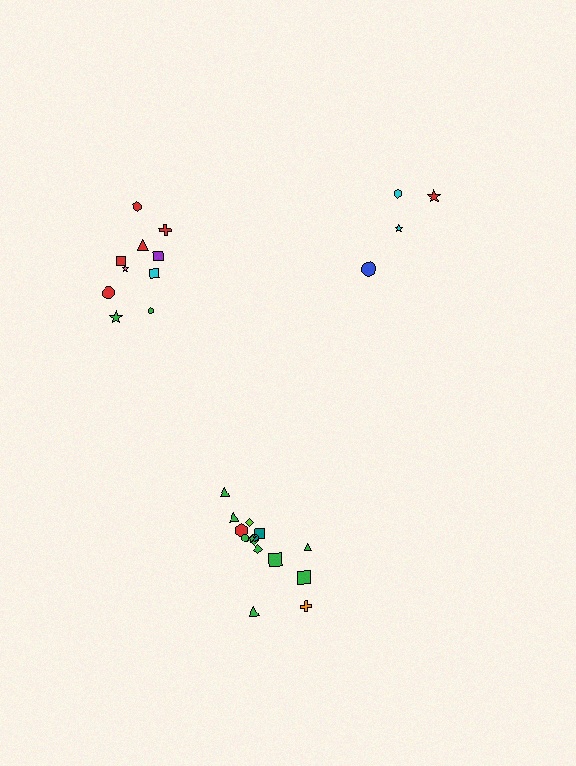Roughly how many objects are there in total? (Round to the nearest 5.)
Roughly 30 objects in total.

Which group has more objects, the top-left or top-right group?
The top-left group.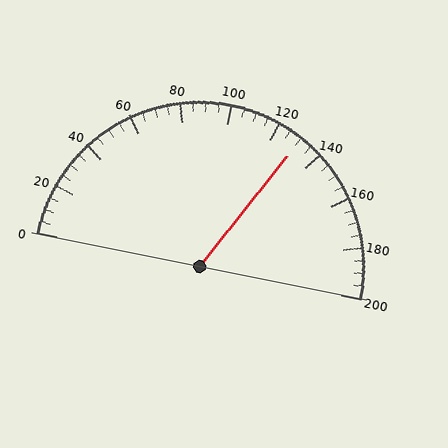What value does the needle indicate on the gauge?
The needle indicates approximately 130.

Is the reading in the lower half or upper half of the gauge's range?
The reading is in the upper half of the range (0 to 200).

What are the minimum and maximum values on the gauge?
The gauge ranges from 0 to 200.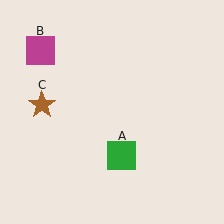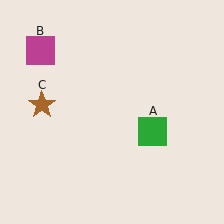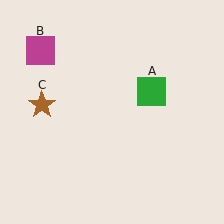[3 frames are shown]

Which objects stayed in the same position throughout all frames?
Magenta square (object B) and brown star (object C) remained stationary.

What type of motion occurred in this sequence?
The green square (object A) rotated counterclockwise around the center of the scene.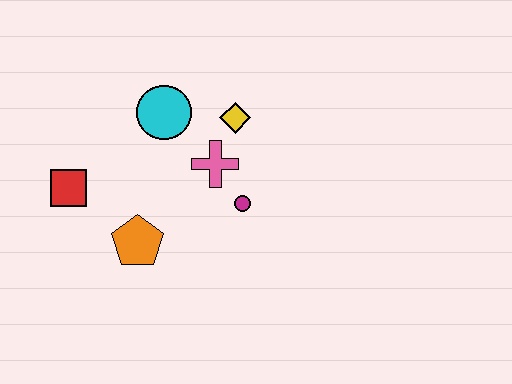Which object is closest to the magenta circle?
The pink cross is closest to the magenta circle.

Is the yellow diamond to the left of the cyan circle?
No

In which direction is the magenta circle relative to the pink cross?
The magenta circle is below the pink cross.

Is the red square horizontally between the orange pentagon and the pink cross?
No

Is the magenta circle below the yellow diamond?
Yes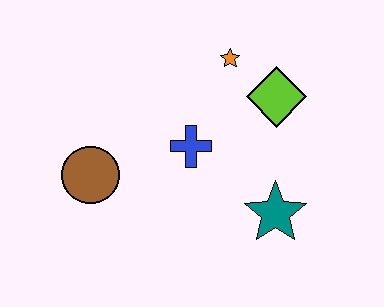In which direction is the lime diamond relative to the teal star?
The lime diamond is above the teal star.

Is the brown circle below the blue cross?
Yes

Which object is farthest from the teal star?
The brown circle is farthest from the teal star.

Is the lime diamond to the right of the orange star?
Yes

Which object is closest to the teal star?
The blue cross is closest to the teal star.